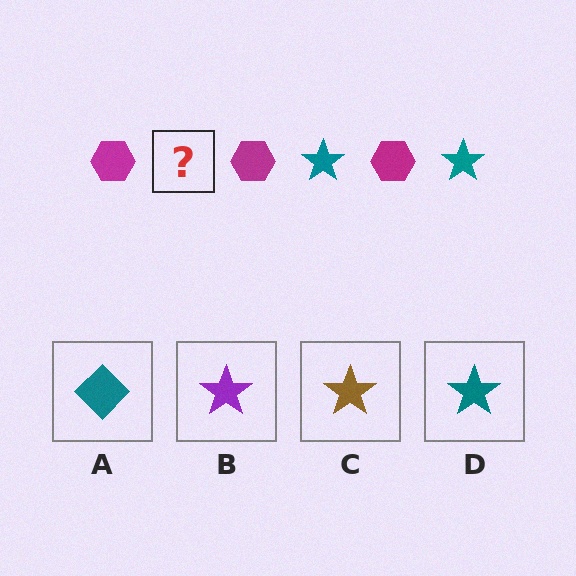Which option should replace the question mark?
Option D.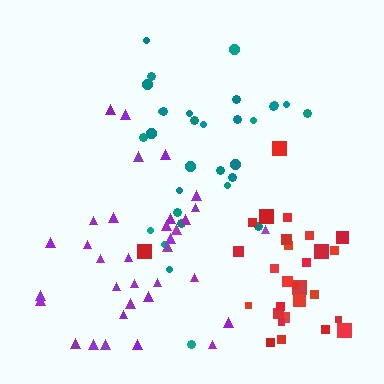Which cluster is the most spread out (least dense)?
Purple.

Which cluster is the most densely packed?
Red.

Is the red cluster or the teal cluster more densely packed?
Red.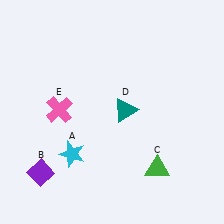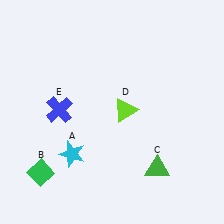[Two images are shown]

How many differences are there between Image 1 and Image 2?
There are 3 differences between the two images.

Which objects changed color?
B changed from purple to green. D changed from teal to lime. E changed from pink to blue.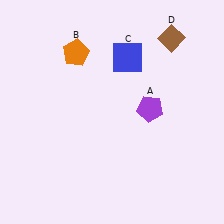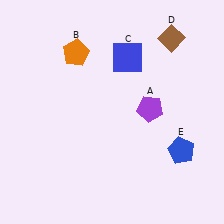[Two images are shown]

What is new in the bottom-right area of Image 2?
A blue pentagon (E) was added in the bottom-right area of Image 2.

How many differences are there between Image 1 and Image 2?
There is 1 difference between the two images.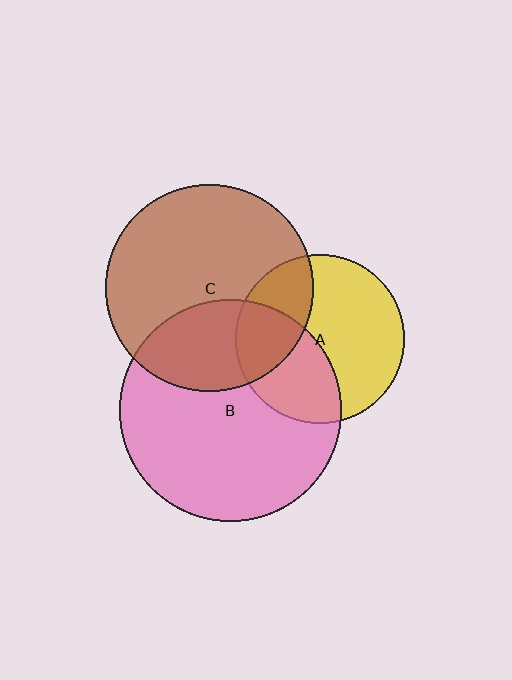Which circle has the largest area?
Circle B (pink).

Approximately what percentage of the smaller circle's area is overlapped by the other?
Approximately 35%.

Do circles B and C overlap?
Yes.